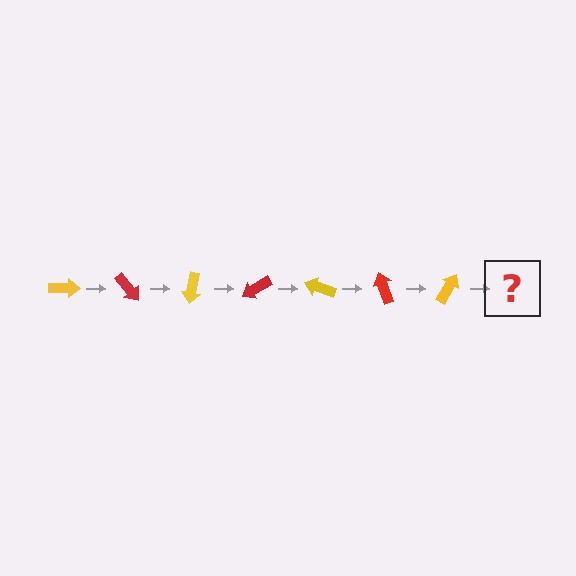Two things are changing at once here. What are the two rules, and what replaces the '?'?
The two rules are that it rotates 50 degrees each step and the color cycles through yellow and red. The '?' should be a red arrow, rotated 350 degrees from the start.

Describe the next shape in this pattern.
It should be a red arrow, rotated 350 degrees from the start.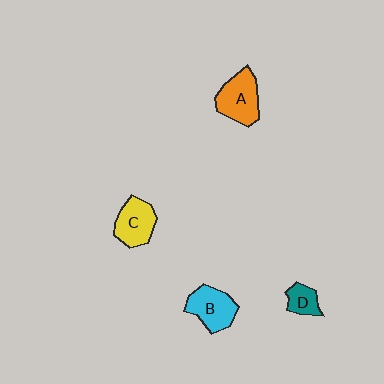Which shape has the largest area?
Shape A (orange).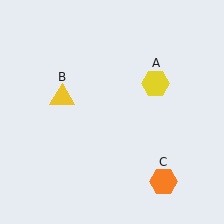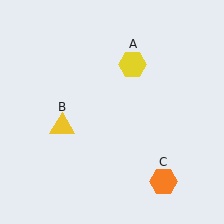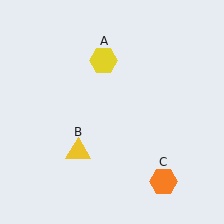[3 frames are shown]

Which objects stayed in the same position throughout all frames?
Orange hexagon (object C) remained stationary.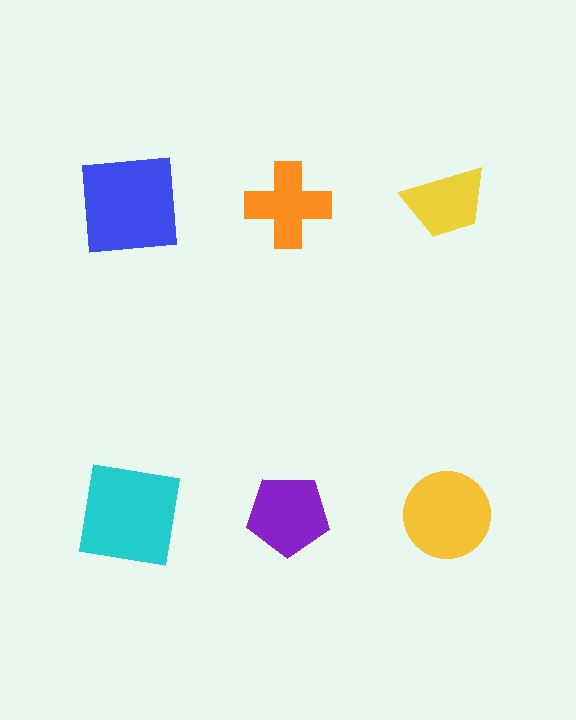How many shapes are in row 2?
3 shapes.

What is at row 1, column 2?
An orange cross.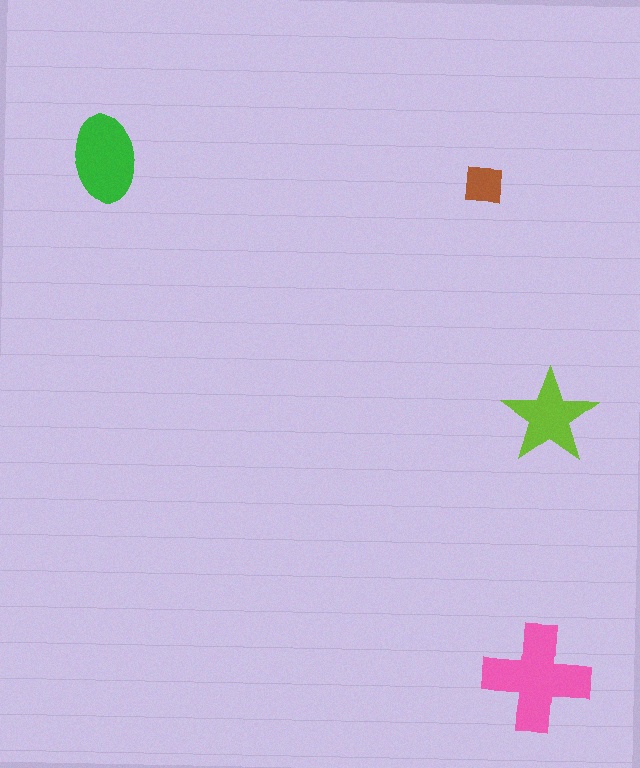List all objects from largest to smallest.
The pink cross, the green ellipse, the lime star, the brown square.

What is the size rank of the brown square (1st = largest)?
4th.